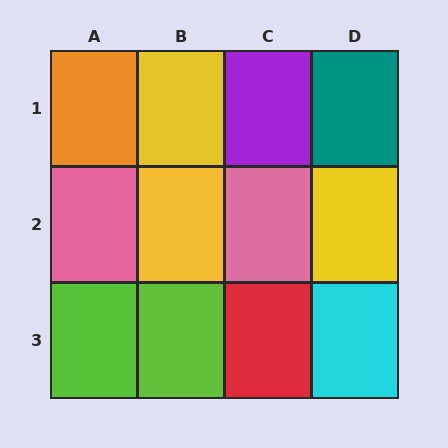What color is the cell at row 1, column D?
Teal.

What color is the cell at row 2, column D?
Yellow.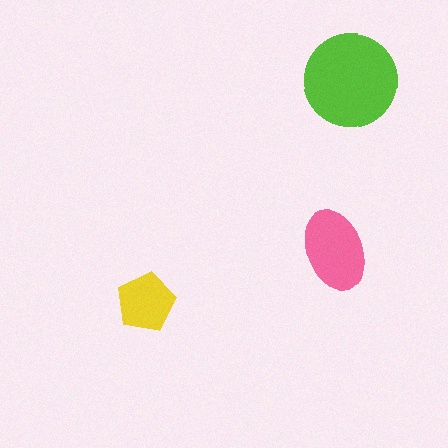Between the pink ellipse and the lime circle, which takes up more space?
The lime circle.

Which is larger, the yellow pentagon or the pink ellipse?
The pink ellipse.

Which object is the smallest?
The yellow pentagon.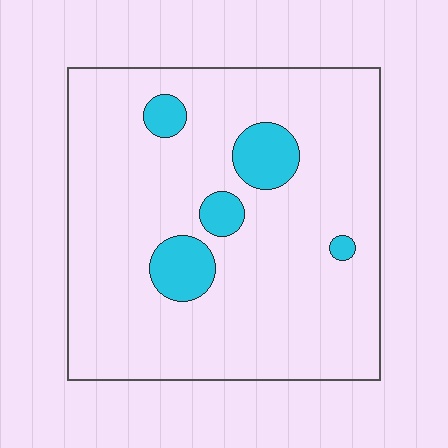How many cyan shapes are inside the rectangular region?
5.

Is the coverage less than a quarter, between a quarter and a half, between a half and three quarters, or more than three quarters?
Less than a quarter.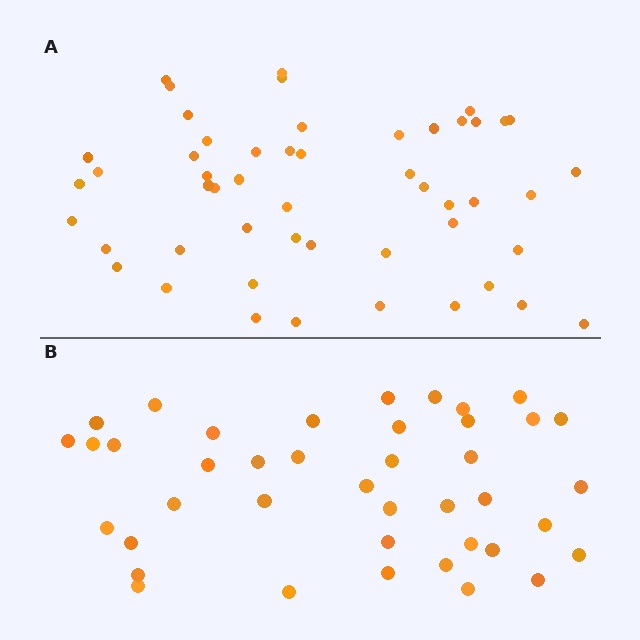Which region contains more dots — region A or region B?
Region A (the top region) has more dots.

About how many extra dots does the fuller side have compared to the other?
Region A has roughly 10 or so more dots than region B.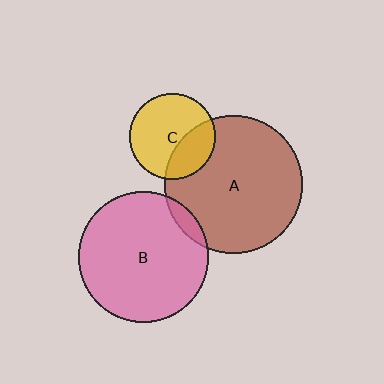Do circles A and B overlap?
Yes.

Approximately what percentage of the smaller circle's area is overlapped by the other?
Approximately 5%.